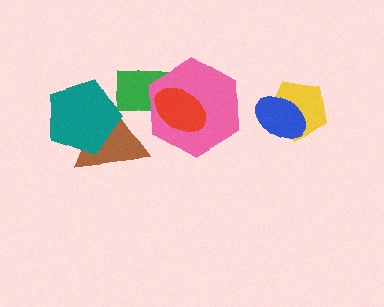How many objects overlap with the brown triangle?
2 objects overlap with the brown triangle.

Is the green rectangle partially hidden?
Yes, it is partially covered by another shape.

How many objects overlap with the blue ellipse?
1 object overlaps with the blue ellipse.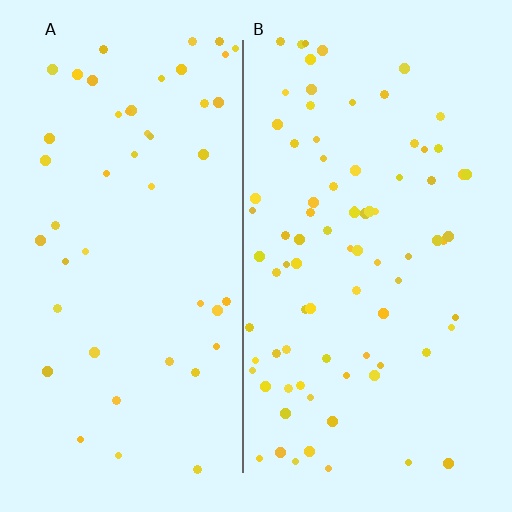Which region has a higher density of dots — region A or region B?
B (the right).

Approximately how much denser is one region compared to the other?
Approximately 1.8× — region B over region A.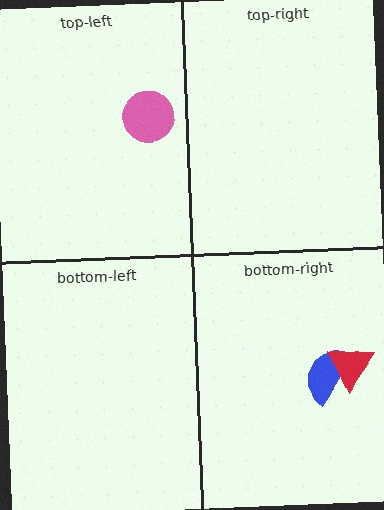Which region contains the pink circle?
The top-left region.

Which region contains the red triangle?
The bottom-right region.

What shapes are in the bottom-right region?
The blue semicircle, the red triangle.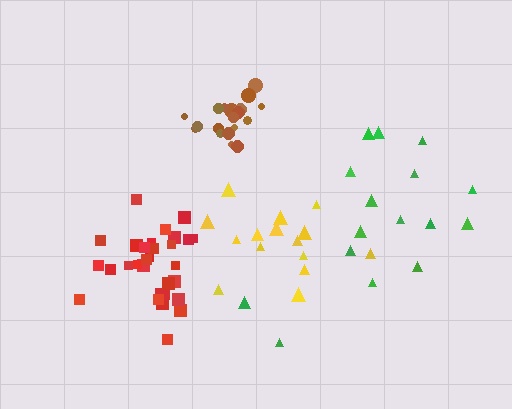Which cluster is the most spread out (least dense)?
Green.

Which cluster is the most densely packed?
Brown.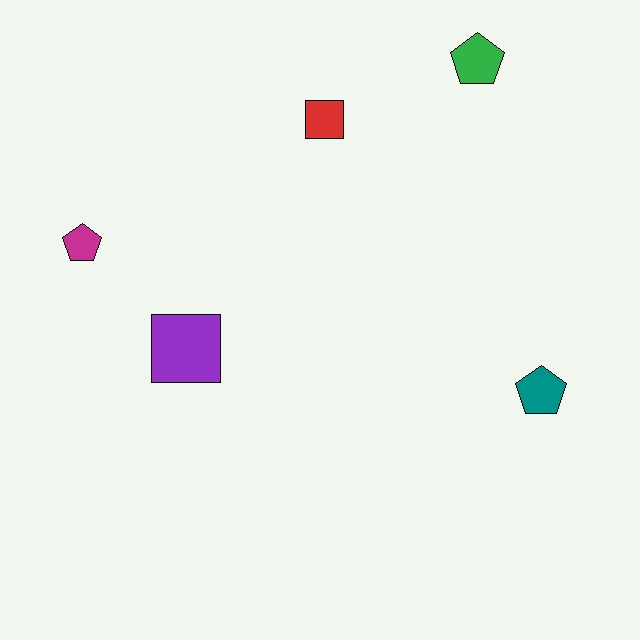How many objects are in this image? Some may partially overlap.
There are 5 objects.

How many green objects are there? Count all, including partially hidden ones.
There is 1 green object.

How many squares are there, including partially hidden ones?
There are 2 squares.